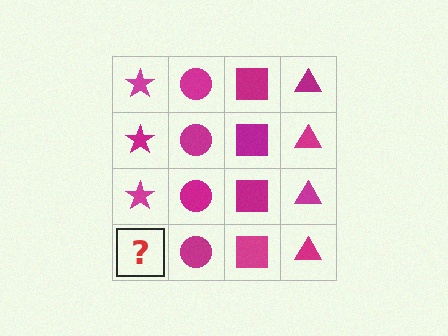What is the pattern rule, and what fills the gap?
The rule is that each column has a consistent shape. The gap should be filled with a magenta star.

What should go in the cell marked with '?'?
The missing cell should contain a magenta star.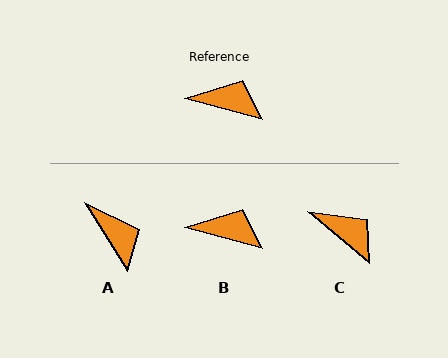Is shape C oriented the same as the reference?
No, it is off by about 24 degrees.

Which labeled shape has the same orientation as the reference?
B.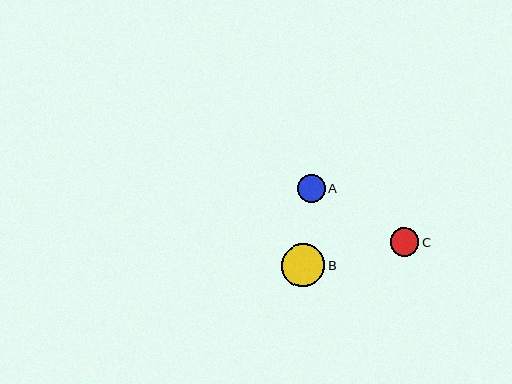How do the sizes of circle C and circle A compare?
Circle C and circle A are approximately the same size.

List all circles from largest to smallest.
From largest to smallest: B, C, A.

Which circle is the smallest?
Circle A is the smallest with a size of approximately 27 pixels.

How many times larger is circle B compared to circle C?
Circle B is approximately 1.5 times the size of circle C.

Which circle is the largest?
Circle B is the largest with a size of approximately 43 pixels.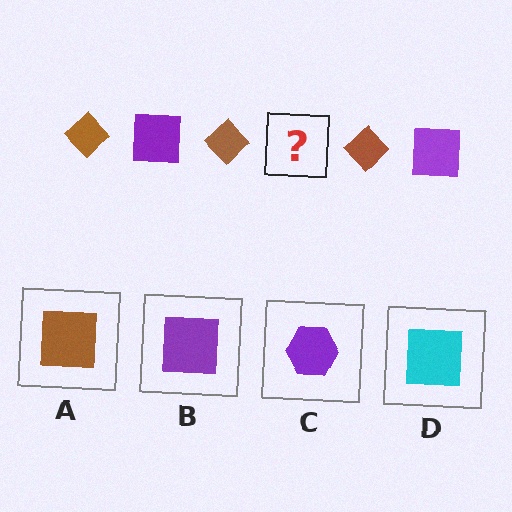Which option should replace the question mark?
Option B.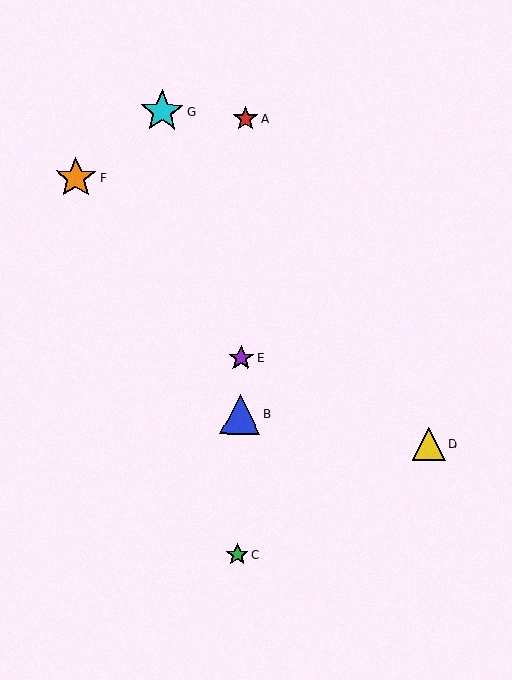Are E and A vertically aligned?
Yes, both are at x≈241.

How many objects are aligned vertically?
4 objects (A, B, C, E) are aligned vertically.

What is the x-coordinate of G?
Object G is at x≈162.